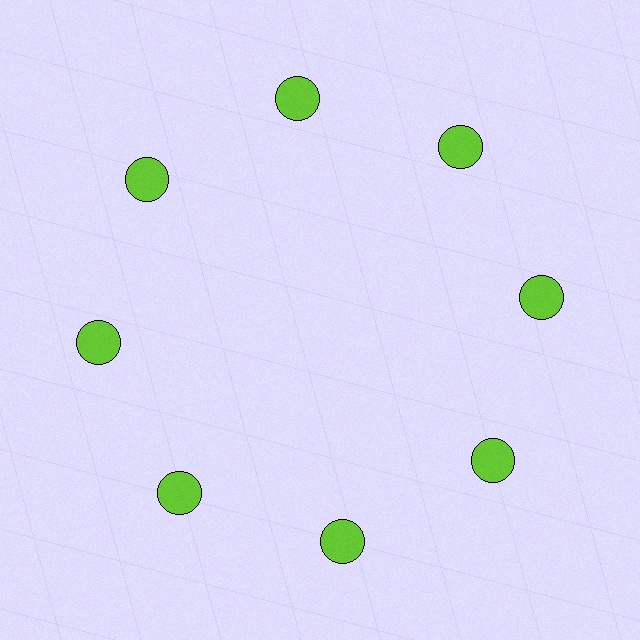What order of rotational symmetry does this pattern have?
This pattern has 8-fold rotational symmetry.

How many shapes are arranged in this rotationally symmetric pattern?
There are 8 shapes, arranged in 8 groups of 1.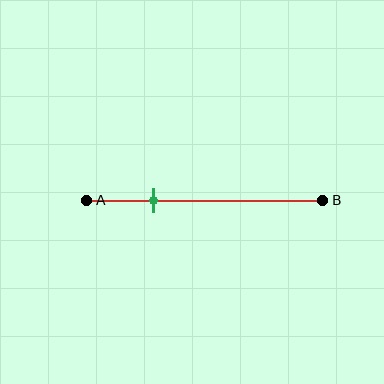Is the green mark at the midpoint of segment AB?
No, the mark is at about 30% from A, not at the 50% midpoint.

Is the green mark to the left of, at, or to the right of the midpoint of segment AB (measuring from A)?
The green mark is to the left of the midpoint of segment AB.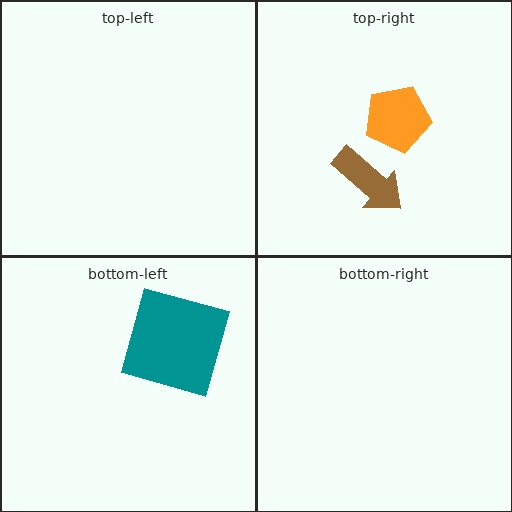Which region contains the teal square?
The bottom-left region.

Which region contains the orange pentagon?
The top-right region.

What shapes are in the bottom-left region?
The teal square.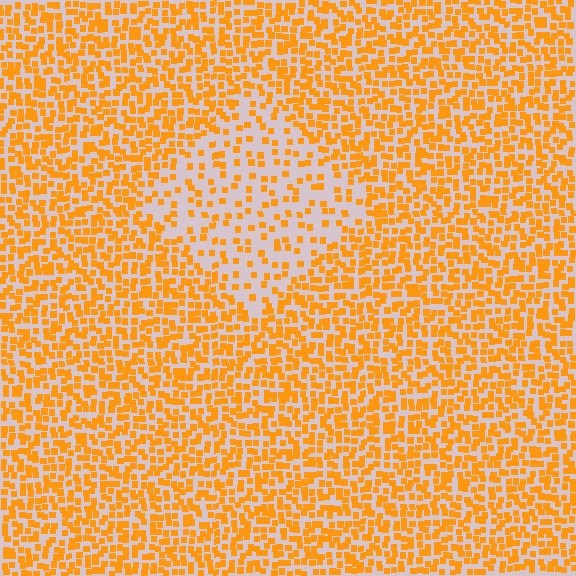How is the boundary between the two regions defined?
The boundary is defined by a change in element density (approximately 2.3x ratio). All elements are the same color, size, and shape.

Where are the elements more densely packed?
The elements are more densely packed outside the diamond boundary.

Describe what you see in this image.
The image contains small orange elements arranged at two different densities. A diamond-shaped region is visible where the elements are less densely packed than the surrounding area.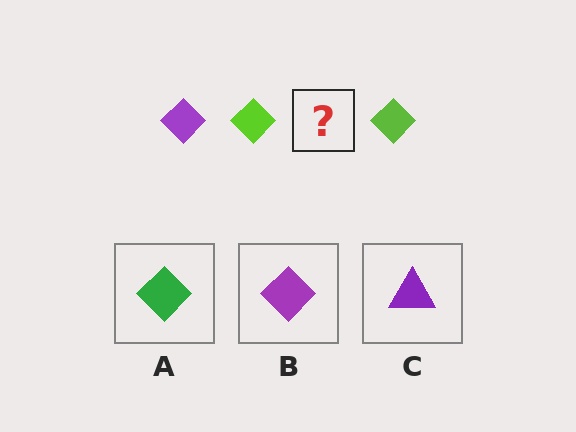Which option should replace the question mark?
Option B.